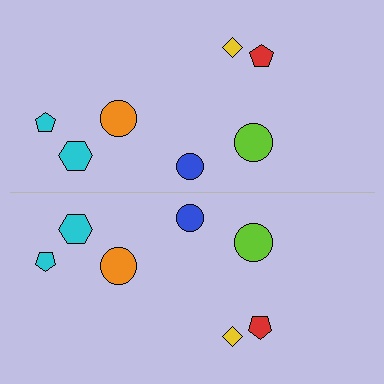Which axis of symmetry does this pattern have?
The pattern has a horizontal axis of symmetry running through the center of the image.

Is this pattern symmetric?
Yes, this pattern has bilateral (reflection) symmetry.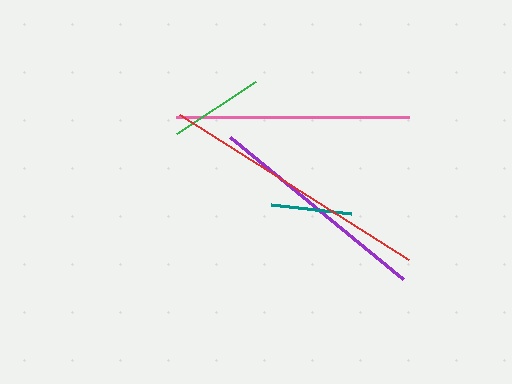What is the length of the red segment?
The red segment is approximately 271 pixels long.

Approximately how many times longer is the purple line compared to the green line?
The purple line is approximately 2.4 times the length of the green line.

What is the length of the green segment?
The green segment is approximately 94 pixels long.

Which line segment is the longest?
The red line is the longest at approximately 271 pixels.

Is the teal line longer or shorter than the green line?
The green line is longer than the teal line.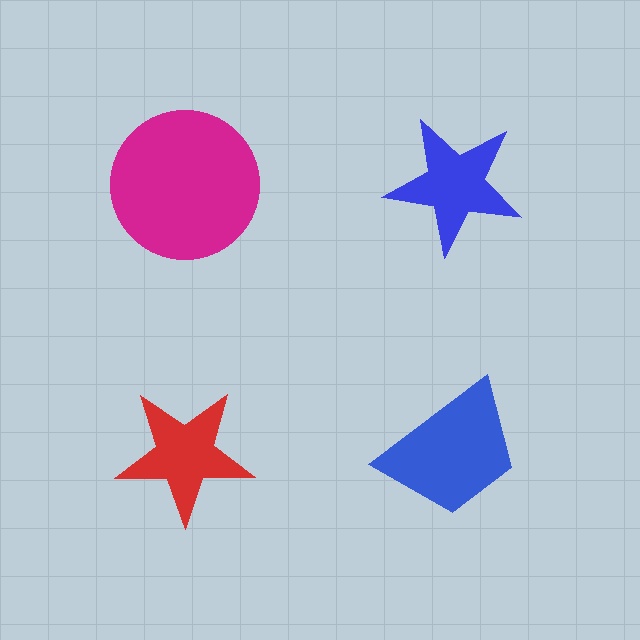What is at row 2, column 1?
A red star.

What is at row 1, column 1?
A magenta circle.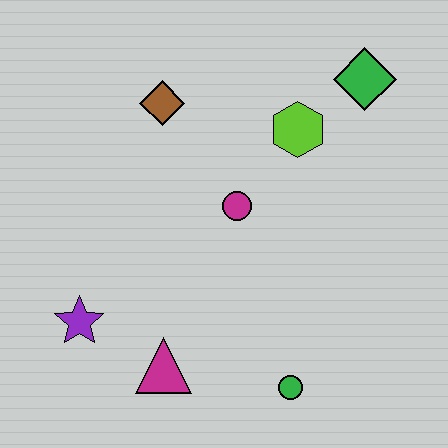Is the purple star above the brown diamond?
No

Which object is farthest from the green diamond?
The purple star is farthest from the green diamond.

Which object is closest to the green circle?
The magenta triangle is closest to the green circle.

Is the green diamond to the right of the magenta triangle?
Yes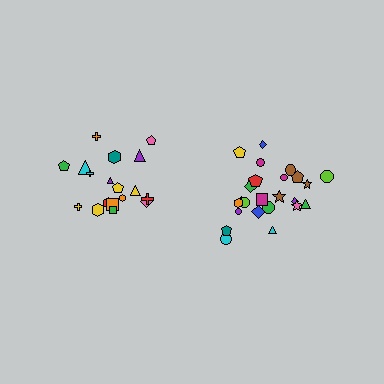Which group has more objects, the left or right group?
The right group.